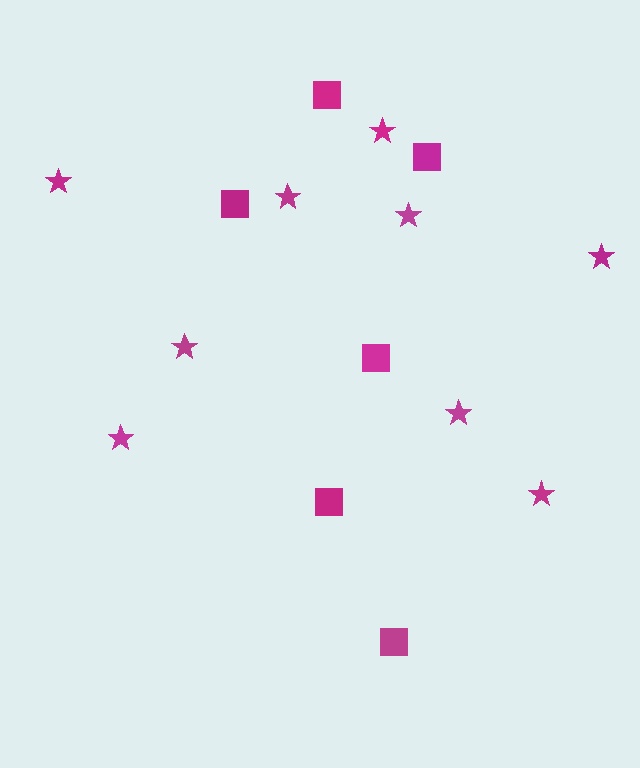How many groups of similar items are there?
There are 2 groups: one group of stars (9) and one group of squares (6).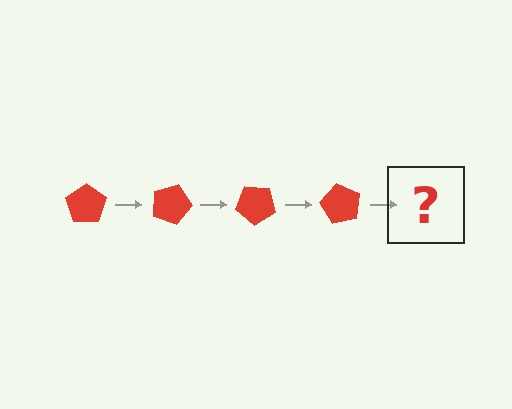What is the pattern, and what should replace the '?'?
The pattern is that the pentagon rotates 20 degrees each step. The '?' should be a red pentagon rotated 80 degrees.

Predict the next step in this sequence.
The next step is a red pentagon rotated 80 degrees.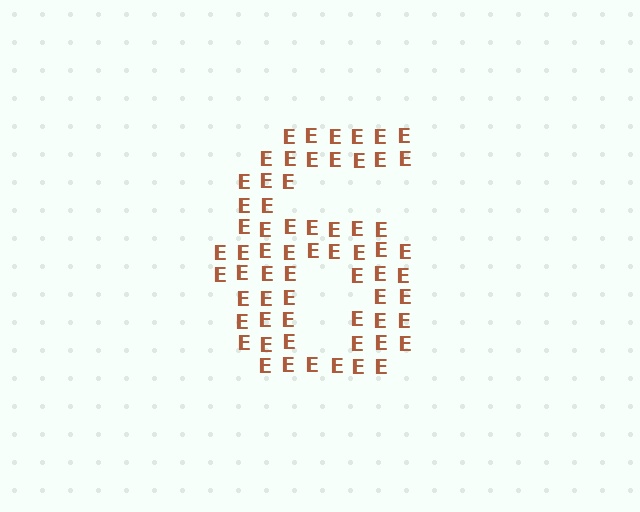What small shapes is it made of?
It is made of small letter E's.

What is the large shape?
The large shape is the digit 6.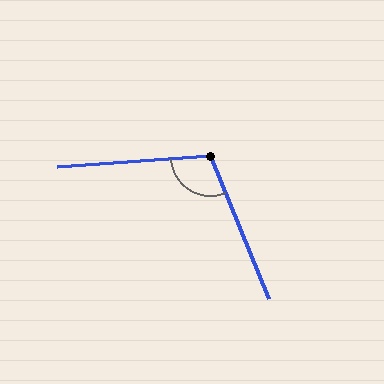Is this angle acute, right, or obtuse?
It is obtuse.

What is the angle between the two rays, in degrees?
Approximately 108 degrees.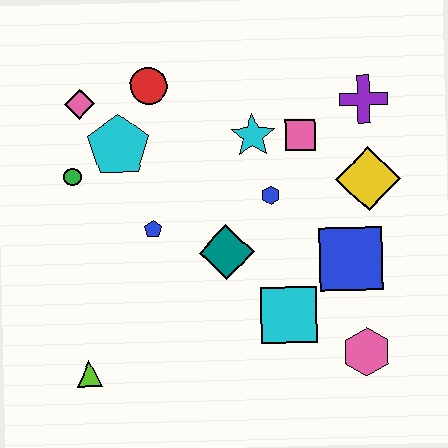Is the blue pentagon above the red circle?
No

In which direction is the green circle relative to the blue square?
The green circle is to the left of the blue square.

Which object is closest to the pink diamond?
The cyan pentagon is closest to the pink diamond.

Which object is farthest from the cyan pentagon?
The pink hexagon is farthest from the cyan pentagon.